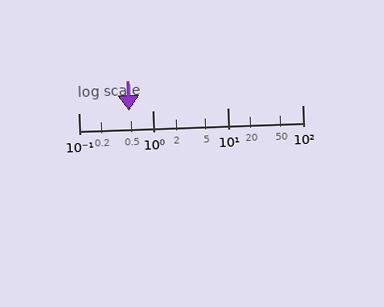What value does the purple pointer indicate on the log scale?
The pointer indicates approximately 0.48.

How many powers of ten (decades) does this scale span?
The scale spans 3 decades, from 0.1 to 100.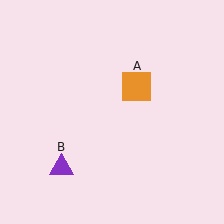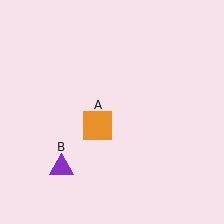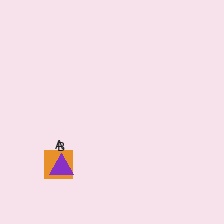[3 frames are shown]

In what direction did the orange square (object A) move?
The orange square (object A) moved down and to the left.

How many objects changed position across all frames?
1 object changed position: orange square (object A).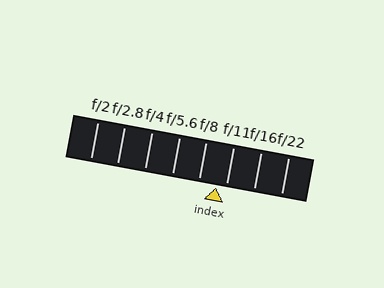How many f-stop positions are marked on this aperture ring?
There are 8 f-stop positions marked.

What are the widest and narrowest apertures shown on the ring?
The widest aperture shown is f/2 and the narrowest is f/22.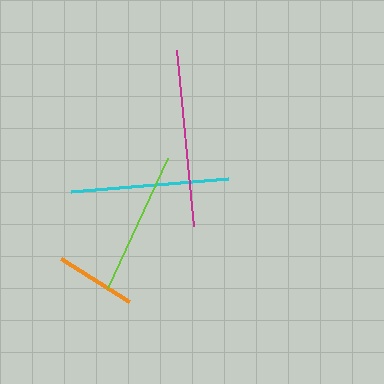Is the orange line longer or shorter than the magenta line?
The magenta line is longer than the orange line.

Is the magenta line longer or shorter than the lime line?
The magenta line is longer than the lime line.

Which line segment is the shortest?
The orange line is the shortest at approximately 81 pixels.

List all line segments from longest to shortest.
From longest to shortest: magenta, cyan, lime, orange.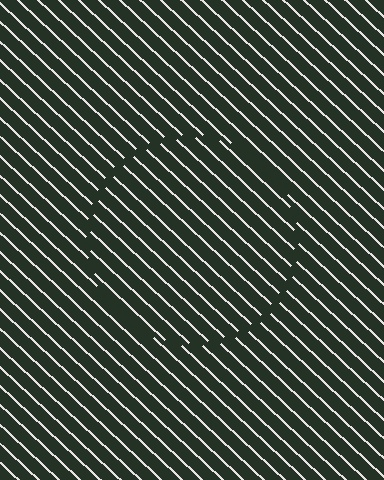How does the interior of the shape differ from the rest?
The interior of the shape contains the same grating, shifted by half a period — the contour is defined by the phase discontinuity where line-ends from the inner and outer gratings abut.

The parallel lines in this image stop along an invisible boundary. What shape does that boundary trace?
An illusory circle. The interior of the shape contains the same grating, shifted by half a period — the contour is defined by the phase discontinuity where line-ends from the inner and outer gratings abut.